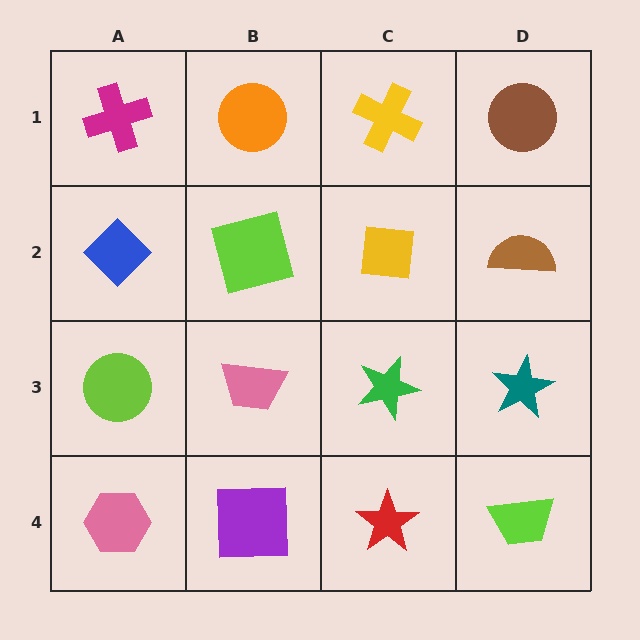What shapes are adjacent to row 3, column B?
A lime square (row 2, column B), a purple square (row 4, column B), a lime circle (row 3, column A), a green star (row 3, column C).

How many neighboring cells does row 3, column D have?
3.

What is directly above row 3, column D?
A brown semicircle.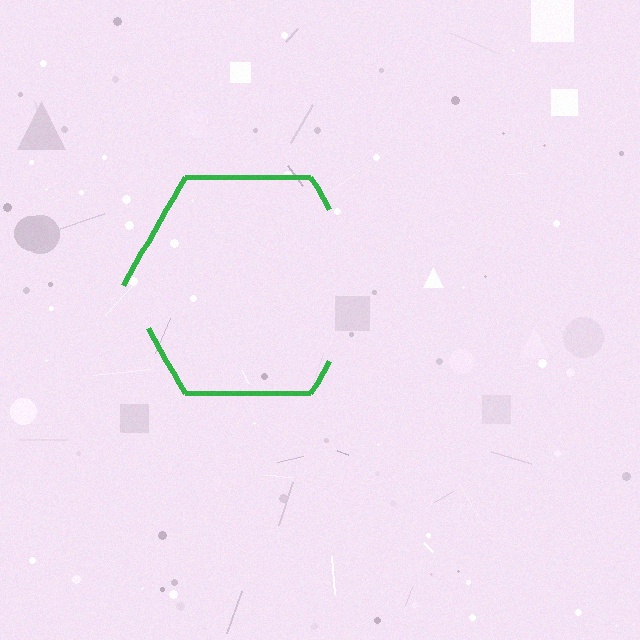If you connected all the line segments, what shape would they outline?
They would outline a hexagon.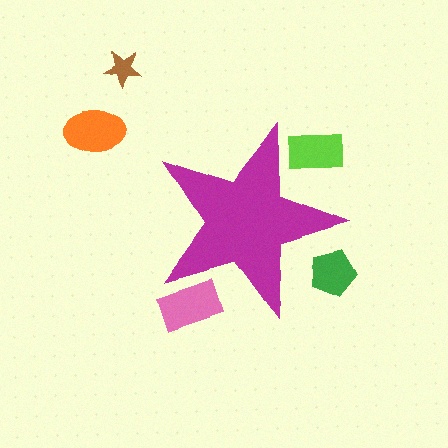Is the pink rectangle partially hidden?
Yes, the pink rectangle is partially hidden behind the magenta star.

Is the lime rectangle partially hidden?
Yes, the lime rectangle is partially hidden behind the magenta star.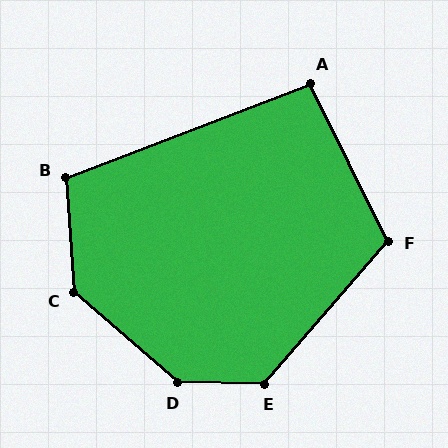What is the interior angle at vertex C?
Approximately 135 degrees (obtuse).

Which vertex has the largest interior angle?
D, at approximately 140 degrees.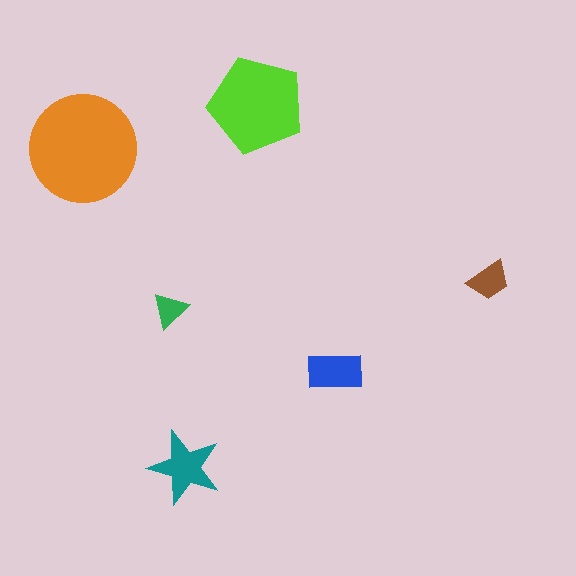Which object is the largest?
The orange circle.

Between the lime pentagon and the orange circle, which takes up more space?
The orange circle.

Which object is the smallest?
The green triangle.